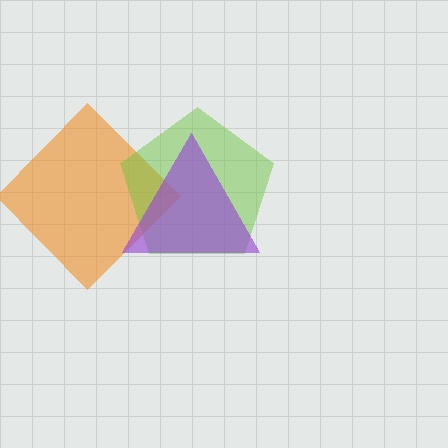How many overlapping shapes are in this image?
There are 3 overlapping shapes in the image.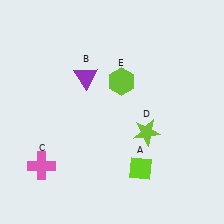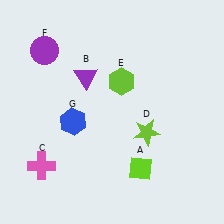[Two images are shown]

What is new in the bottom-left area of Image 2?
A blue hexagon (G) was added in the bottom-left area of Image 2.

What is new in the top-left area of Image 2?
A purple circle (F) was added in the top-left area of Image 2.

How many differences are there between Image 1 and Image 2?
There are 2 differences between the two images.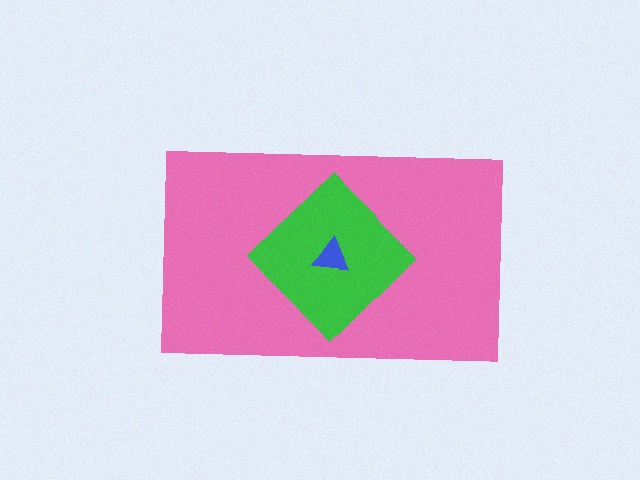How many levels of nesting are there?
3.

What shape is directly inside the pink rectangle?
The green diamond.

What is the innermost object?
The blue triangle.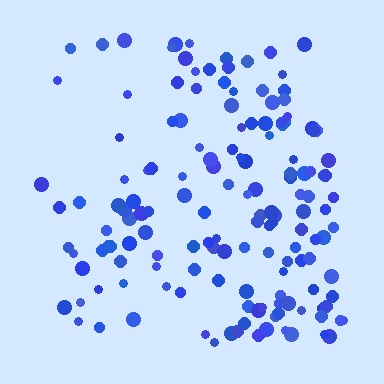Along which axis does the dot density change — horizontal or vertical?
Horizontal.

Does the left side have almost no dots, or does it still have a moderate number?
Still a moderate number, just noticeably fewer than the right.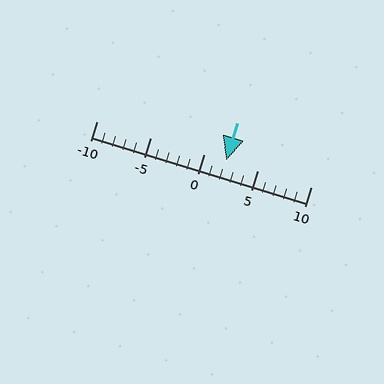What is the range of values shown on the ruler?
The ruler shows values from -10 to 10.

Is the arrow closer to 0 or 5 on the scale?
The arrow is closer to 0.